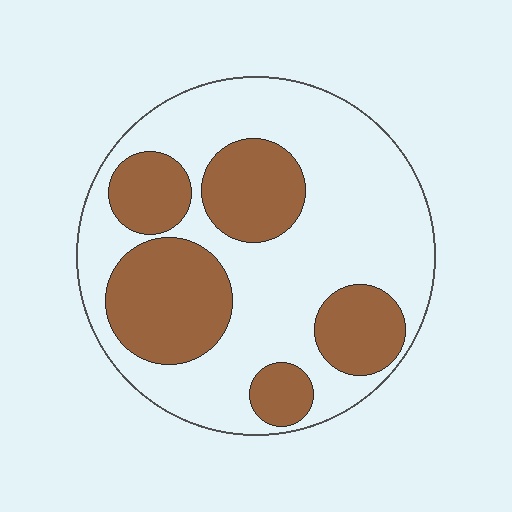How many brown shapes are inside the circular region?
5.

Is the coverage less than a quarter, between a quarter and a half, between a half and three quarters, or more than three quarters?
Between a quarter and a half.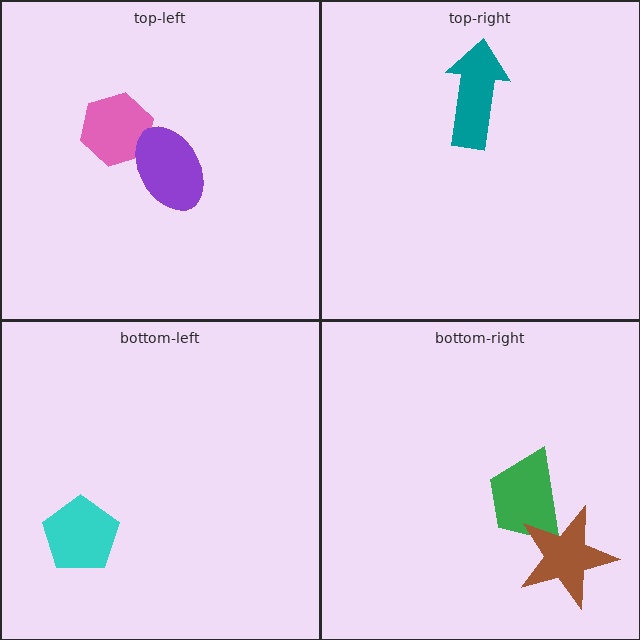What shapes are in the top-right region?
The teal arrow.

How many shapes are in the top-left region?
2.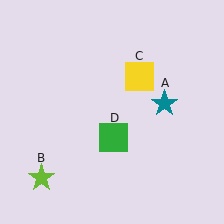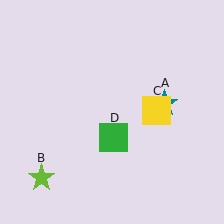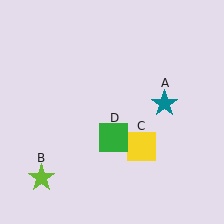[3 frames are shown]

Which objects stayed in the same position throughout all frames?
Teal star (object A) and lime star (object B) and green square (object D) remained stationary.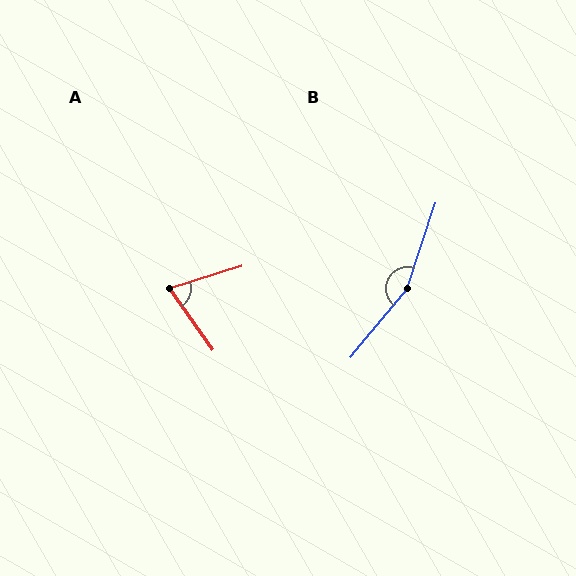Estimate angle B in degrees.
Approximately 159 degrees.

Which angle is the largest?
B, at approximately 159 degrees.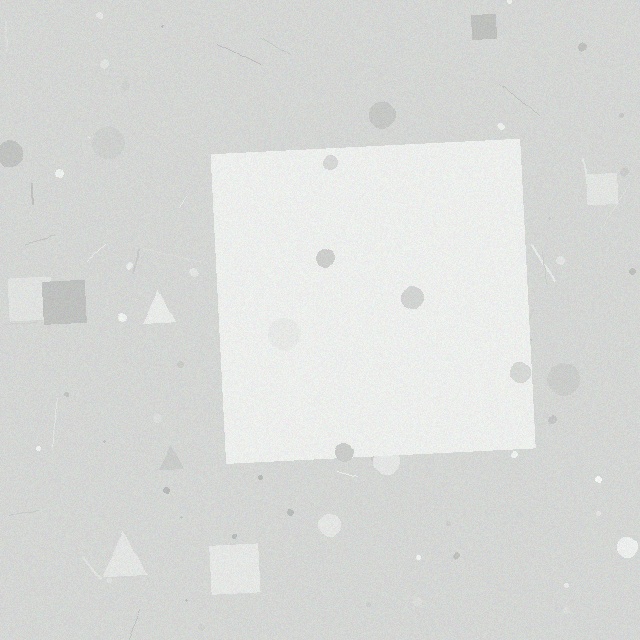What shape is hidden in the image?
A square is hidden in the image.